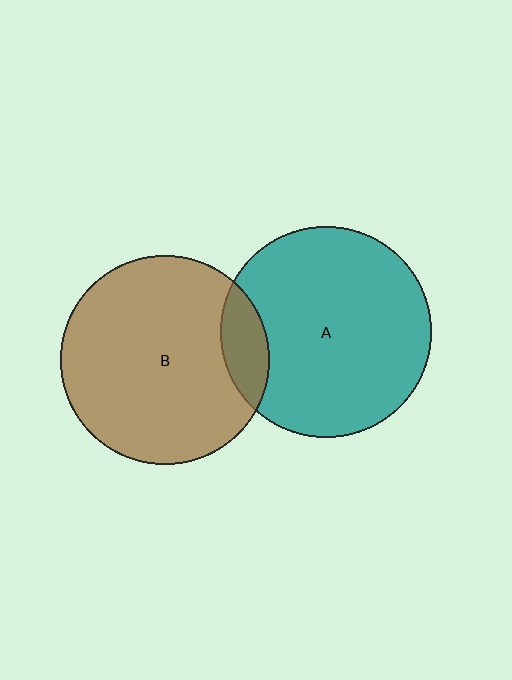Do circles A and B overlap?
Yes.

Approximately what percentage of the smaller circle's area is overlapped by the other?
Approximately 10%.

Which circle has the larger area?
Circle A (teal).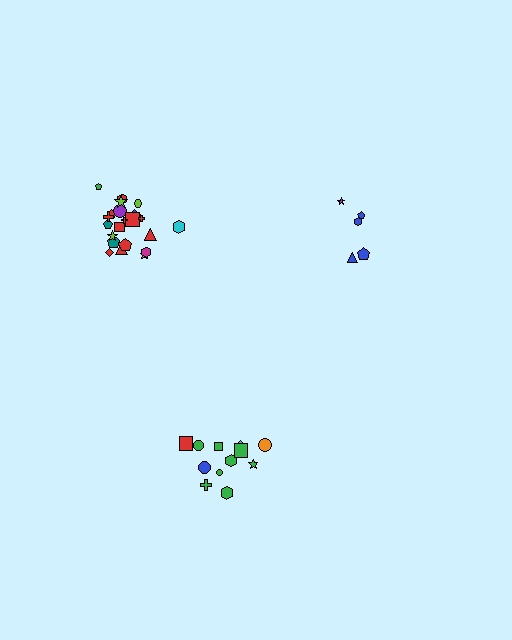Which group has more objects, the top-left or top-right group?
The top-left group.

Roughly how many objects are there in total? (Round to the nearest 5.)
Roughly 40 objects in total.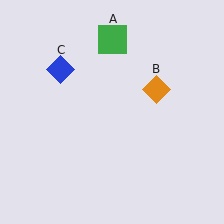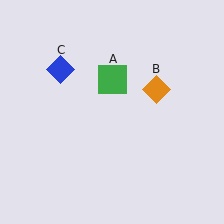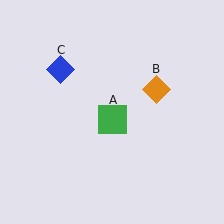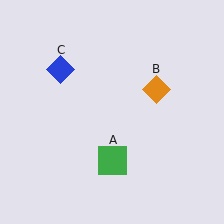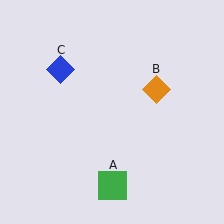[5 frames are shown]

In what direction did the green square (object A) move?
The green square (object A) moved down.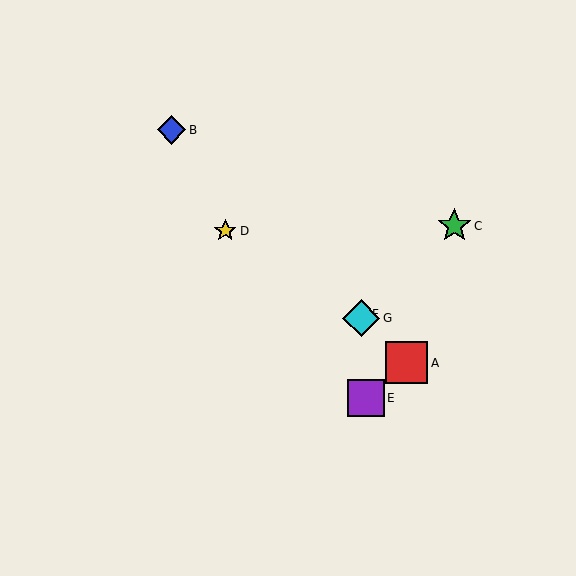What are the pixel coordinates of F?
Object F is at (358, 314).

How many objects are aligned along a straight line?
4 objects (A, B, F, G) are aligned along a straight line.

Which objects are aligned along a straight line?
Objects A, B, F, G are aligned along a straight line.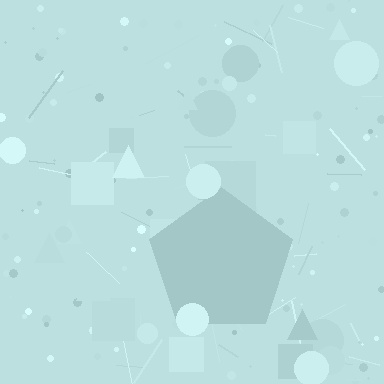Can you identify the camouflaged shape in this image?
The camouflaged shape is a pentagon.